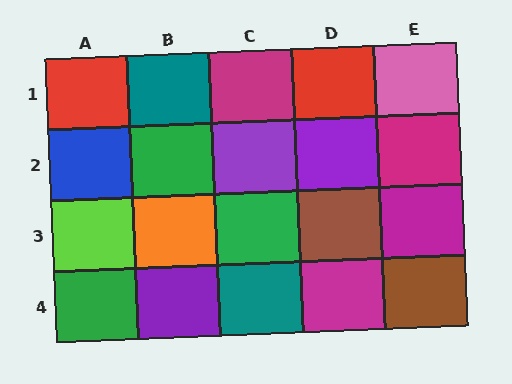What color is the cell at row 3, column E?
Magenta.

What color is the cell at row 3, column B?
Orange.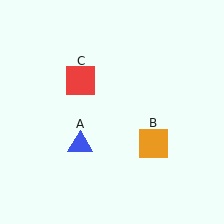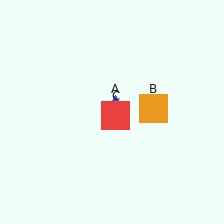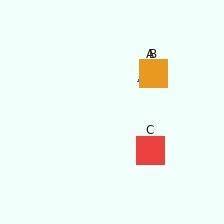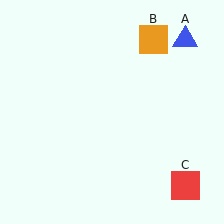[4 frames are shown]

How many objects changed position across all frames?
3 objects changed position: blue triangle (object A), orange square (object B), red square (object C).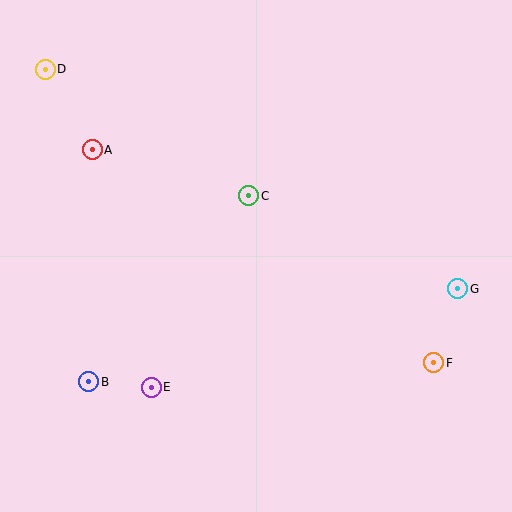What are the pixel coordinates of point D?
Point D is at (45, 70).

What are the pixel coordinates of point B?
Point B is at (89, 382).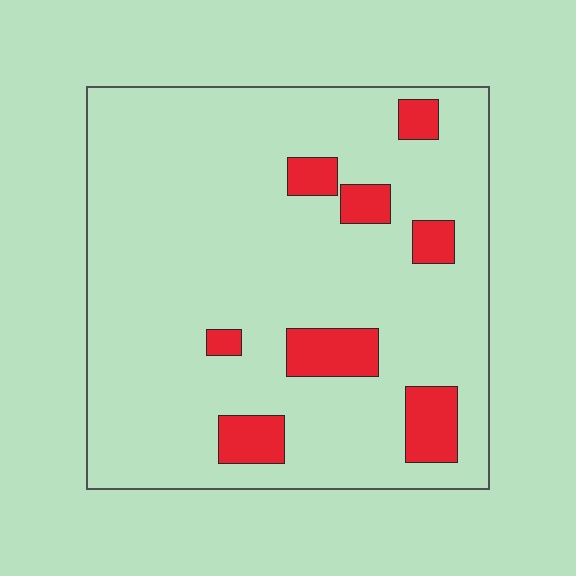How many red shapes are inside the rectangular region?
8.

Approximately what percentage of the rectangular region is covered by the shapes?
Approximately 15%.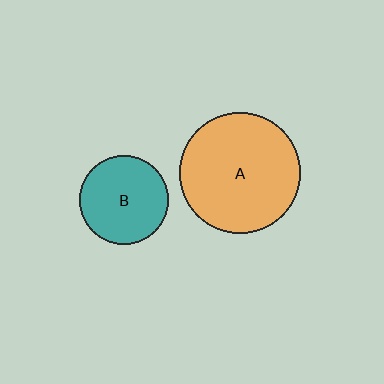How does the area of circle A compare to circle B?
Approximately 1.9 times.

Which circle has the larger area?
Circle A (orange).